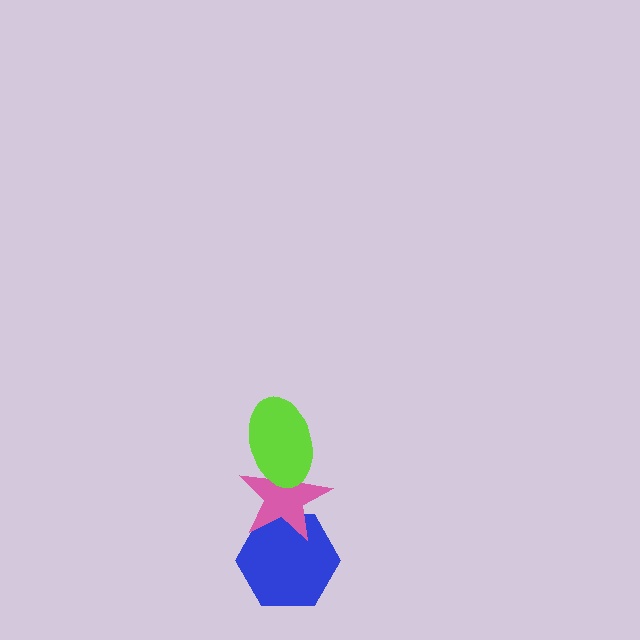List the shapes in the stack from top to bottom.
From top to bottom: the lime ellipse, the pink star, the blue hexagon.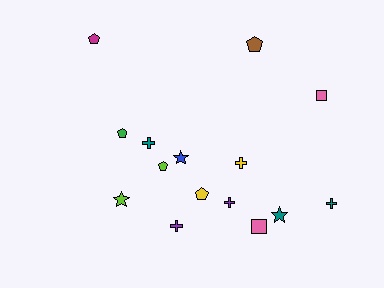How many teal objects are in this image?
There are 3 teal objects.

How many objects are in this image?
There are 15 objects.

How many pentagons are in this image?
There are 5 pentagons.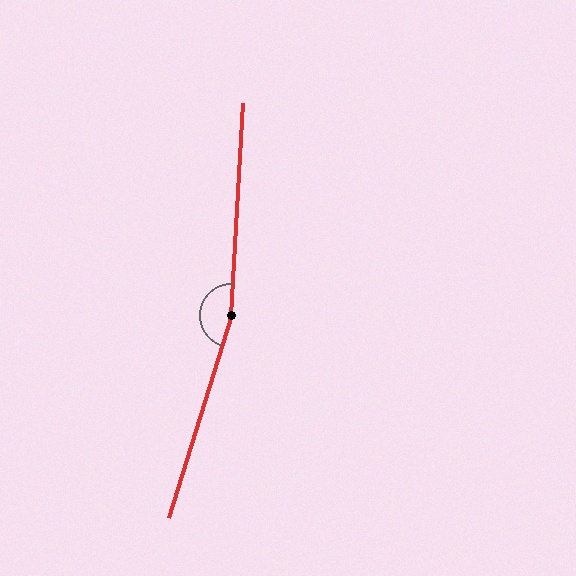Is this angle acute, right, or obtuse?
It is obtuse.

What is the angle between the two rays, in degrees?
Approximately 166 degrees.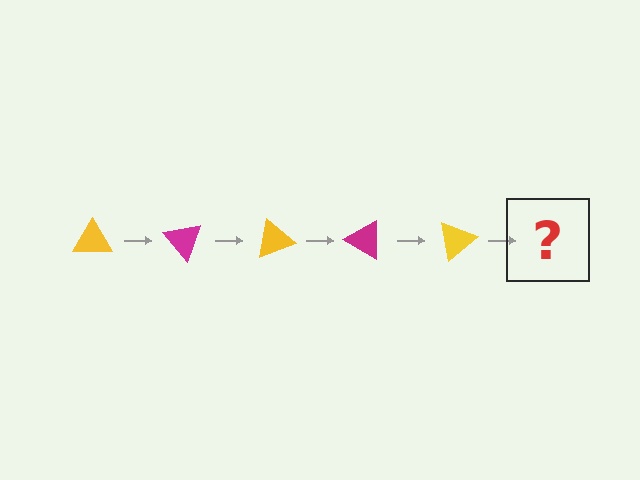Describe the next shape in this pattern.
It should be a magenta triangle, rotated 250 degrees from the start.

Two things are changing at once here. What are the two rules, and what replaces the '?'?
The two rules are that it rotates 50 degrees each step and the color cycles through yellow and magenta. The '?' should be a magenta triangle, rotated 250 degrees from the start.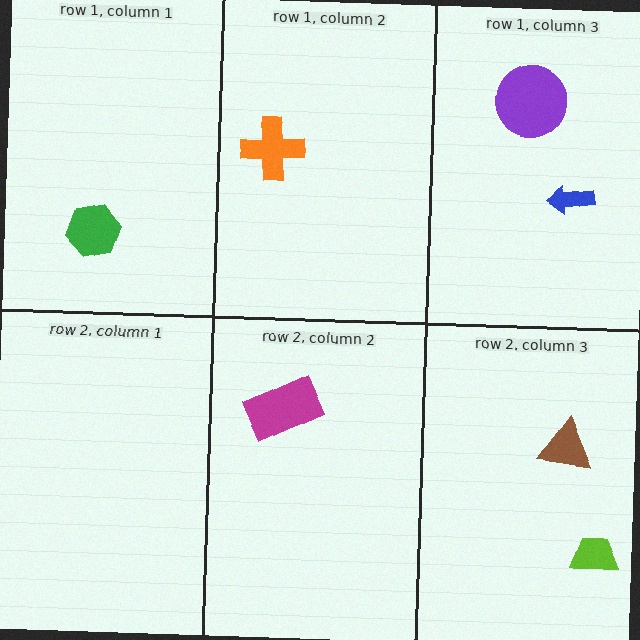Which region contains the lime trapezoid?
The row 2, column 3 region.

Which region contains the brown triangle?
The row 2, column 3 region.